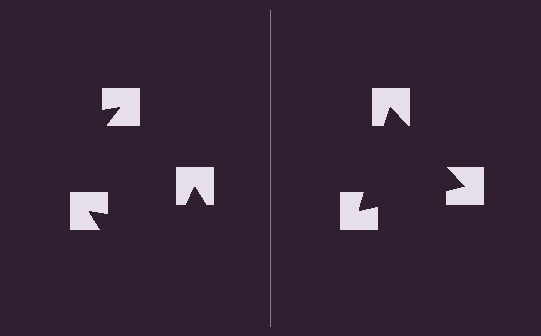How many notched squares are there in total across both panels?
6 — 3 on each side.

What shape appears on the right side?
An illusory triangle.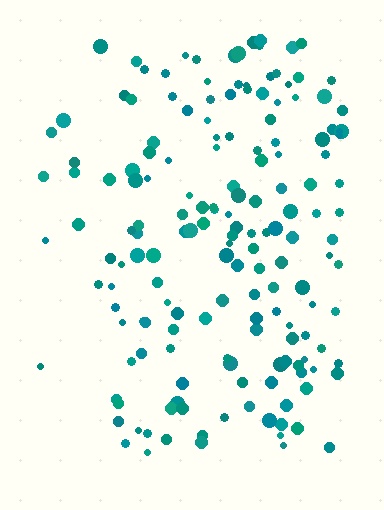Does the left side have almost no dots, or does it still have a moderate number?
Still a moderate number, just noticeably fewer than the right.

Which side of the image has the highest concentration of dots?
The right.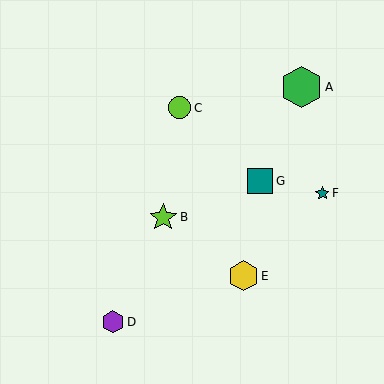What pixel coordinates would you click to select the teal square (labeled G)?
Click at (260, 181) to select the teal square G.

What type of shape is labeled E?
Shape E is a yellow hexagon.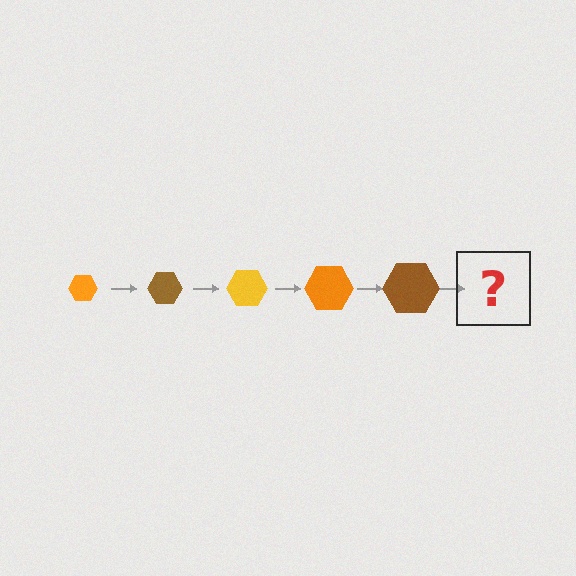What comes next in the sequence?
The next element should be a yellow hexagon, larger than the previous one.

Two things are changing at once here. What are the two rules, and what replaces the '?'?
The two rules are that the hexagon grows larger each step and the color cycles through orange, brown, and yellow. The '?' should be a yellow hexagon, larger than the previous one.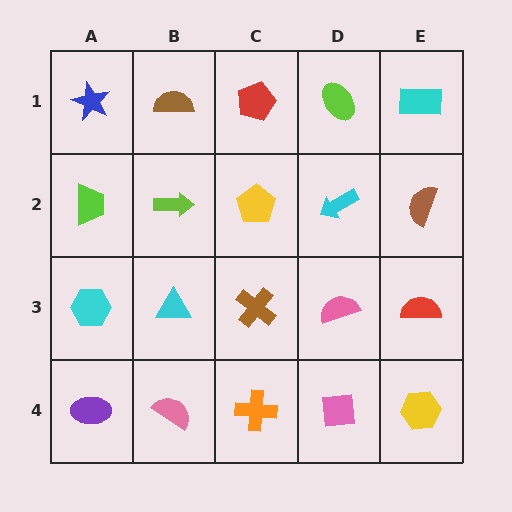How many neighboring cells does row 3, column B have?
4.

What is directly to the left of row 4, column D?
An orange cross.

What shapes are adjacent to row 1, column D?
A cyan arrow (row 2, column D), a red pentagon (row 1, column C), a cyan rectangle (row 1, column E).